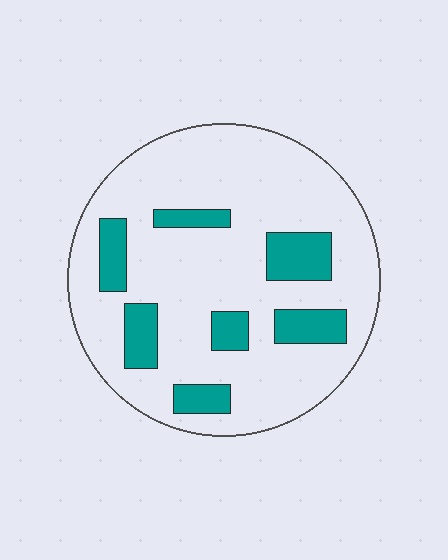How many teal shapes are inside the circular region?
7.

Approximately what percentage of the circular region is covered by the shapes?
Approximately 20%.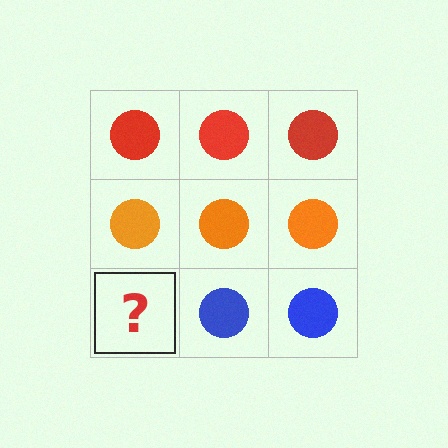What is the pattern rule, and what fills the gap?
The rule is that each row has a consistent color. The gap should be filled with a blue circle.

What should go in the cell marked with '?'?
The missing cell should contain a blue circle.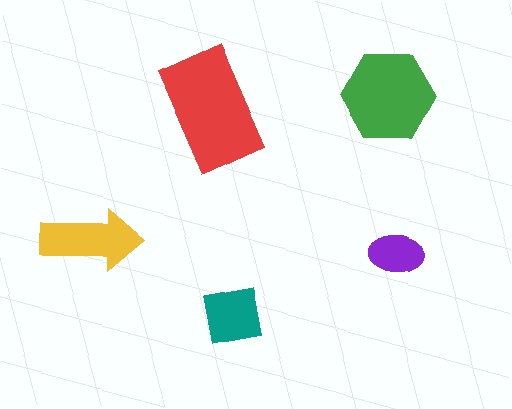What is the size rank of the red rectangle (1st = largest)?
1st.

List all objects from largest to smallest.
The red rectangle, the green hexagon, the yellow arrow, the teal square, the purple ellipse.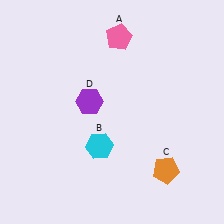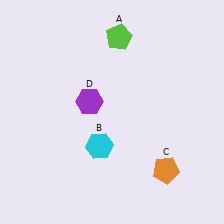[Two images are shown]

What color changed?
The pentagon (A) changed from pink in Image 1 to lime in Image 2.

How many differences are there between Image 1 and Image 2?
There is 1 difference between the two images.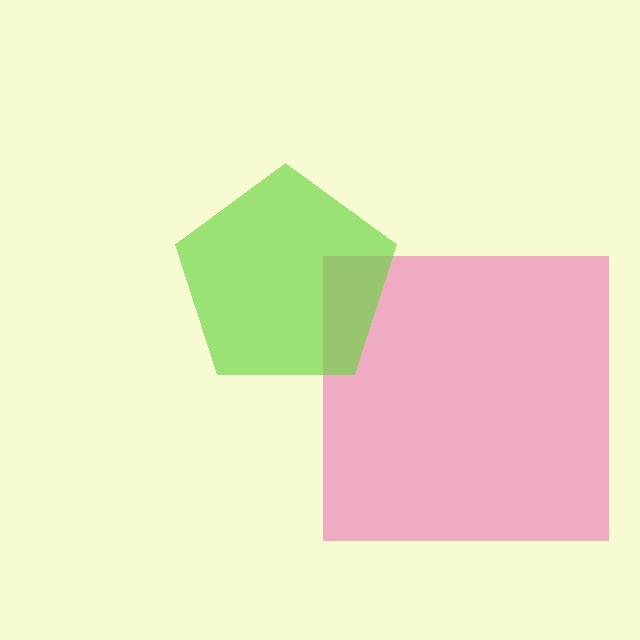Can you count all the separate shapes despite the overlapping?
Yes, there are 2 separate shapes.